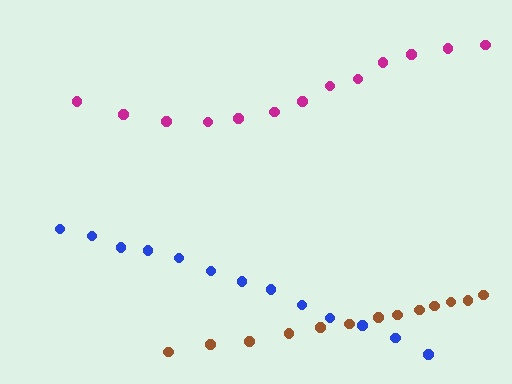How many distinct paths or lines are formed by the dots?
There are 3 distinct paths.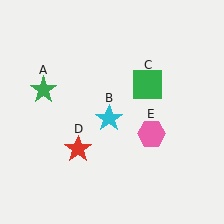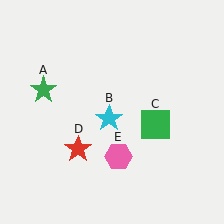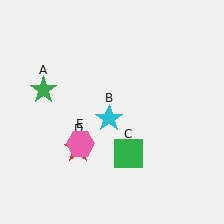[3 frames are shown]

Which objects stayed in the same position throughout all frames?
Green star (object A) and cyan star (object B) and red star (object D) remained stationary.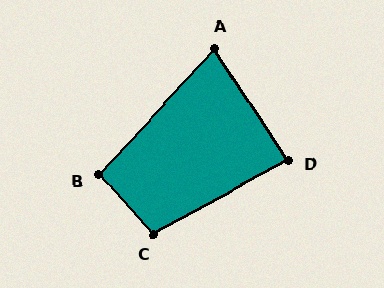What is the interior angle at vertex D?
Approximately 85 degrees (approximately right).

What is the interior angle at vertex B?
Approximately 95 degrees (approximately right).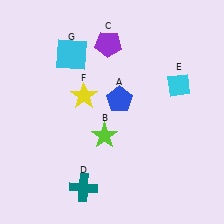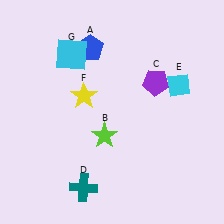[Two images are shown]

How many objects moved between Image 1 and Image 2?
2 objects moved between the two images.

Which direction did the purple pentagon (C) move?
The purple pentagon (C) moved right.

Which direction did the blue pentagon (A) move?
The blue pentagon (A) moved up.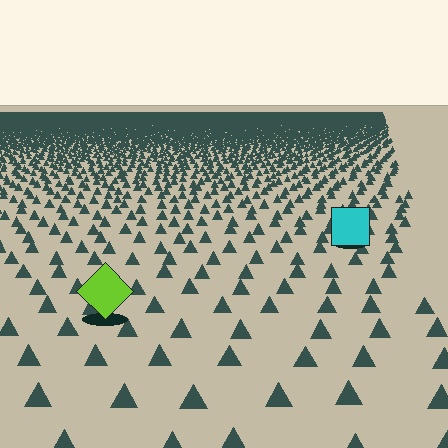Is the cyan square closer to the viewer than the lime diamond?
No. The lime diamond is closer — you can tell from the texture gradient: the ground texture is coarser near it.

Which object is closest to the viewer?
The lime diamond is closest. The texture marks near it are larger and more spread out.